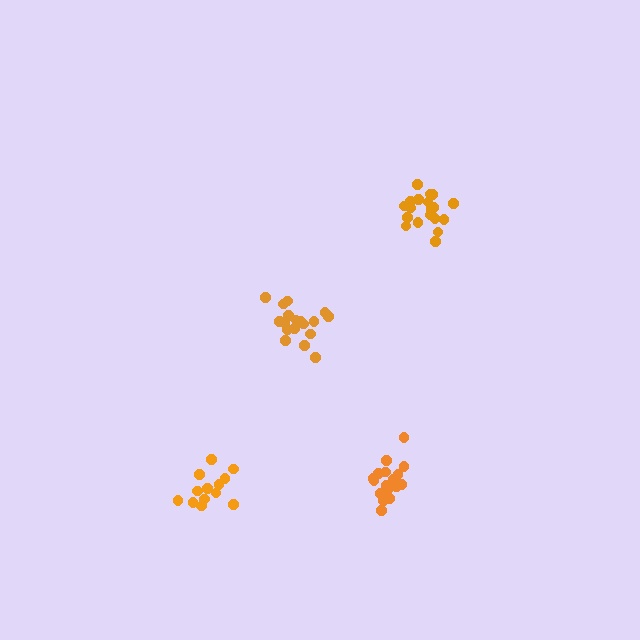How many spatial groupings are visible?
There are 4 spatial groupings.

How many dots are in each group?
Group 1: 13 dots, Group 2: 19 dots, Group 3: 18 dots, Group 4: 18 dots (68 total).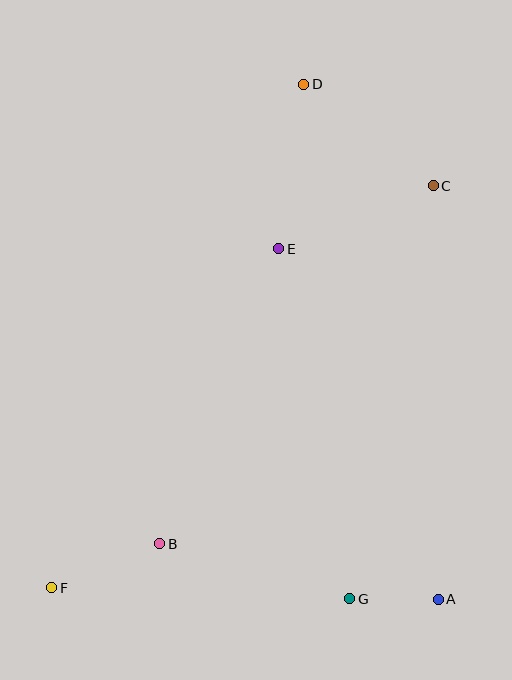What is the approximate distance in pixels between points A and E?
The distance between A and E is approximately 385 pixels.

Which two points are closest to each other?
Points A and G are closest to each other.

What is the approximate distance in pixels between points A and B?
The distance between A and B is approximately 284 pixels.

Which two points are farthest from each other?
Points D and F are farthest from each other.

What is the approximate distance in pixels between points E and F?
The distance between E and F is approximately 408 pixels.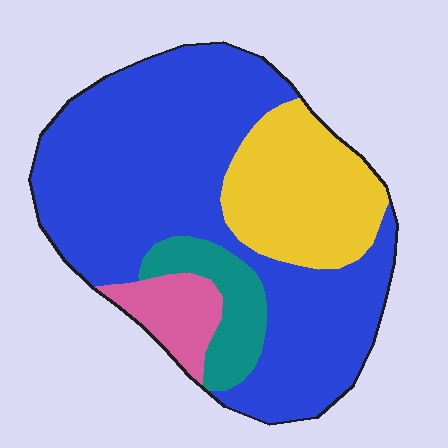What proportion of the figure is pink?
Pink covers 8% of the figure.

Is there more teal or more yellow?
Yellow.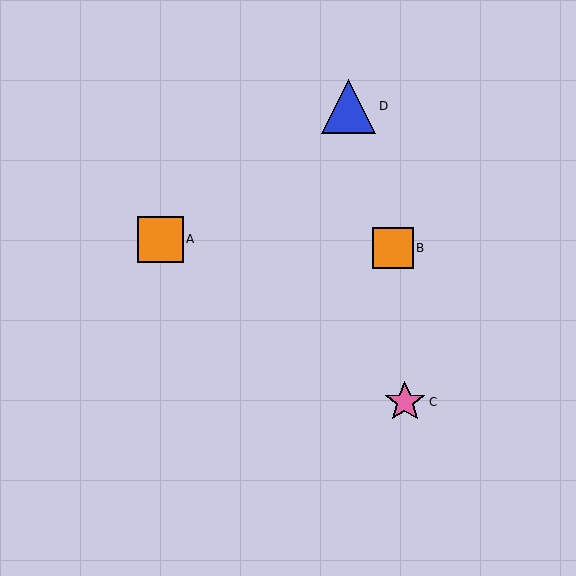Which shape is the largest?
The blue triangle (labeled D) is the largest.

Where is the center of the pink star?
The center of the pink star is at (405, 402).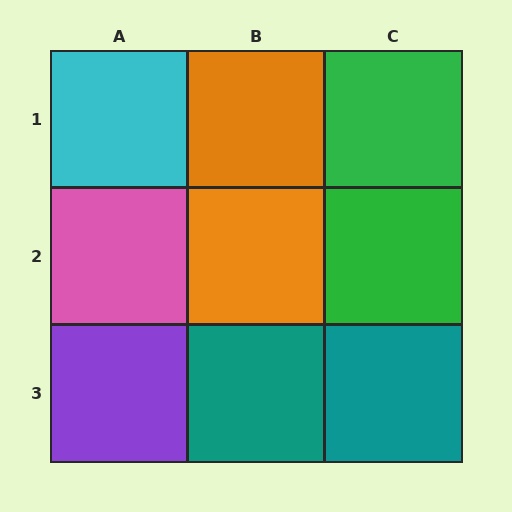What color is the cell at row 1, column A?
Cyan.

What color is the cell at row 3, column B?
Teal.